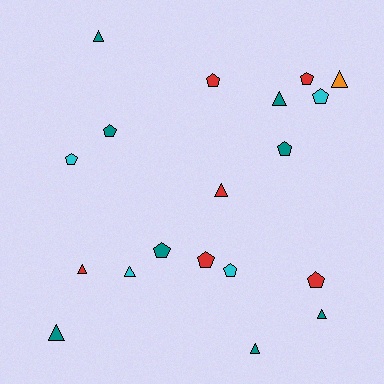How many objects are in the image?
There are 19 objects.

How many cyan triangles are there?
There is 1 cyan triangle.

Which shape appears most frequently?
Pentagon, with 10 objects.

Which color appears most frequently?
Teal, with 8 objects.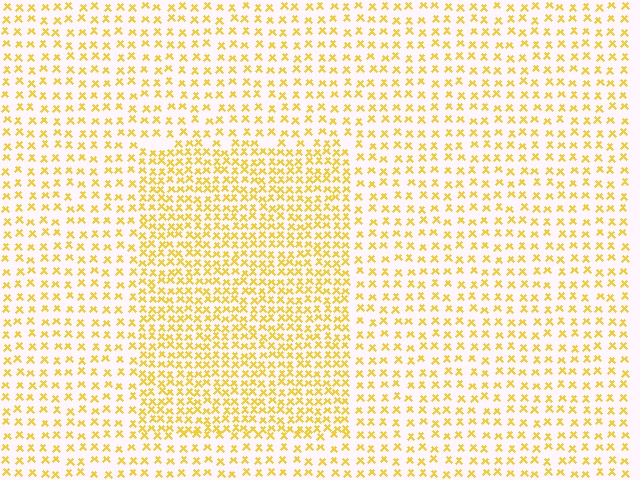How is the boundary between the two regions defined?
The boundary is defined by a change in element density (approximately 1.9x ratio). All elements are the same color, size, and shape.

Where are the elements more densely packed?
The elements are more densely packed inside the rectangle boundary.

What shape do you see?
I see a rectangle.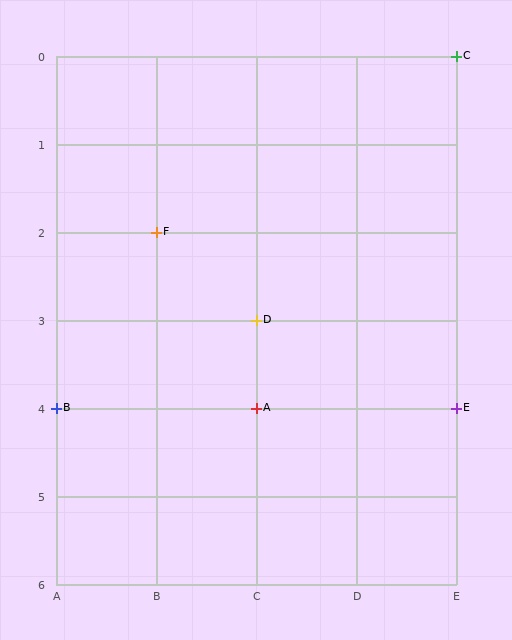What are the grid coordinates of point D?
Point D is at grid coordinates (C, 3).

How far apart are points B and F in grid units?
Points B and F are 1 column and 2 rows apart (about 2.2 grid units diagonally).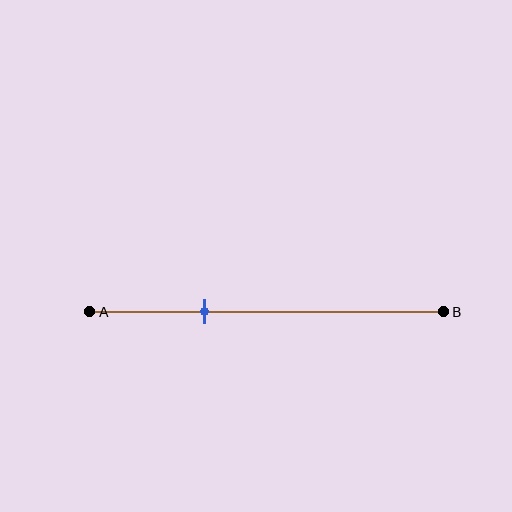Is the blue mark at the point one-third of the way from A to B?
Yes, the mark is approximately at the one-third point.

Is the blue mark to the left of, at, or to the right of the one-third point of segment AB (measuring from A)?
The blue mark is approximately at the one-third point of segment AB.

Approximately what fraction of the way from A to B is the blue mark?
The blue mark is approximately 30% of the way from A to B.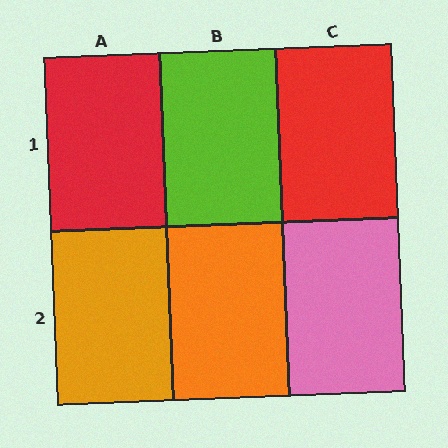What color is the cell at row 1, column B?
Lime.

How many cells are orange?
2 cells are orange.